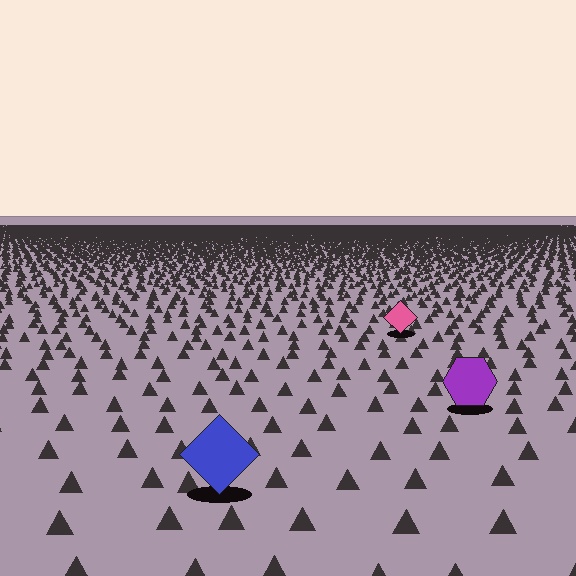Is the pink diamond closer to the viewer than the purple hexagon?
No. The purple hexagon is closer — you can tell from the texture gradient: the ground texture is coarser near it.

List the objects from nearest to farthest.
From nearest to farthest: the blue diamond, the purple hexagon, the pink diamond.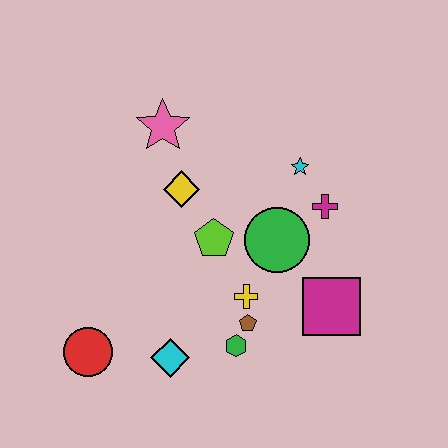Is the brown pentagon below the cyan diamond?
No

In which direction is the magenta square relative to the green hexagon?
The magenta square is to the right of the green hexagon.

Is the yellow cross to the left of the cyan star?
Yes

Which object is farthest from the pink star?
The magenta square is farthest from the pink star.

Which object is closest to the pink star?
The yellow diamond is closest to the pink star.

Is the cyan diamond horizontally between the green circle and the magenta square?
No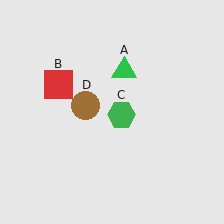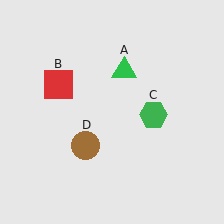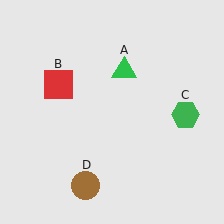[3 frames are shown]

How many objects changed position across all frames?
2 objects changed position: green hexagon (object C), brown circle (object D).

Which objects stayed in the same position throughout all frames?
Green triangle (object A) and red square (object B) remained stationary.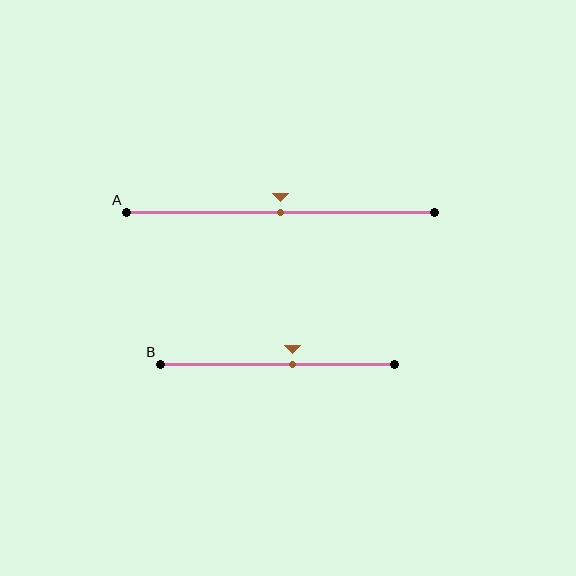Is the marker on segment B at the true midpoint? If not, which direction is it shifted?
No, the marker on segment B is shifted to the right by about 7% of the segment length.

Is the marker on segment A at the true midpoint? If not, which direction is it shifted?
Yes, the marker on segment A is at the true midpoint.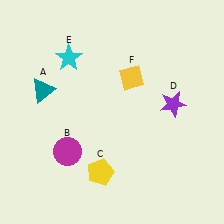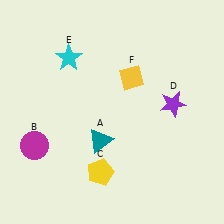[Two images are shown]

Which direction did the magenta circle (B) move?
The magenta circle (B) moved left.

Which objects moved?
The objects that moved are: the teal triangle (A), the magenta circle (B).